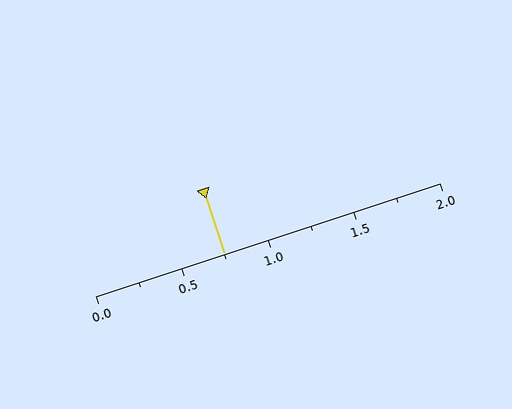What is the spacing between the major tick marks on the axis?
The major ticks are spaced 0.5 apart.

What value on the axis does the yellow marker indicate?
The marker indicates approximately 0.75.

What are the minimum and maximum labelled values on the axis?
The axis runs from 0.0 to 2.0.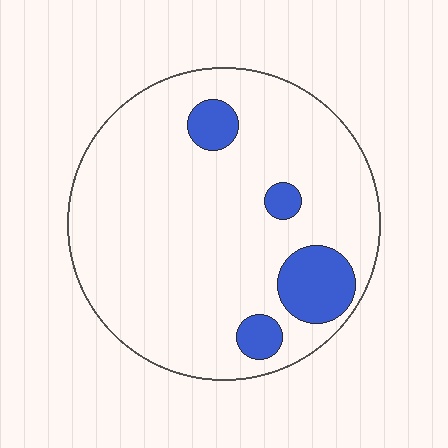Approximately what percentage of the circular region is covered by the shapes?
Approximately 15%.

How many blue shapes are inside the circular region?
4.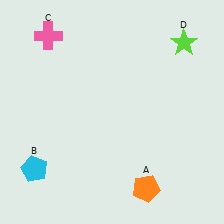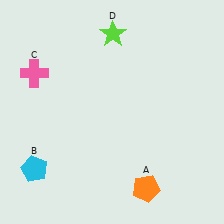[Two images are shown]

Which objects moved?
The objects that moved are: the pink cross (C), the lime star (D).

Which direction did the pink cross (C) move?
The pink cross (C) moved down.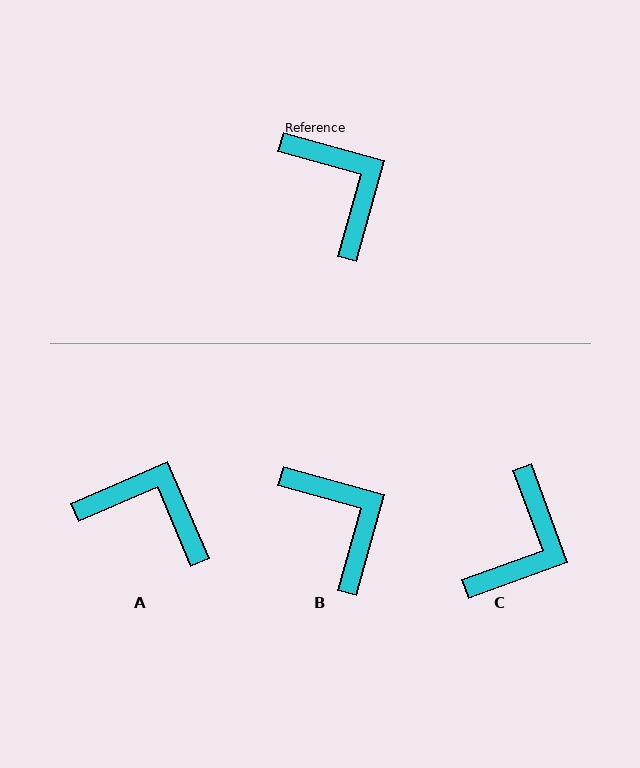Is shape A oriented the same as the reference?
No, it is off by about 39 degrees.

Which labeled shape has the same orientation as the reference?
B.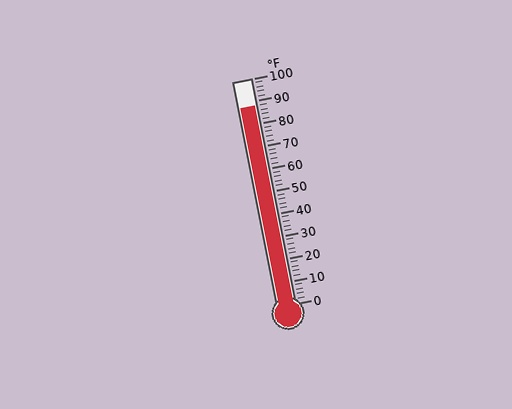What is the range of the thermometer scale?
The thermometer scale ranges from 0°F to 100°F.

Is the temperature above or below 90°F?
The temperature is below 90°F.